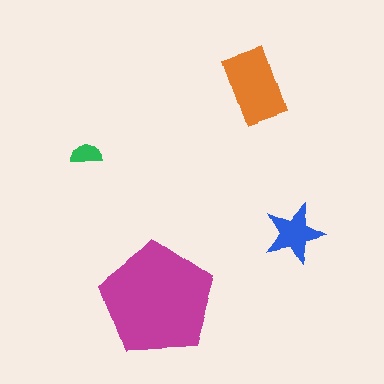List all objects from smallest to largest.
The green semicircle, the blue star, the orange rectangle, the magenta pentagon.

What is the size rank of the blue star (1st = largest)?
3rd.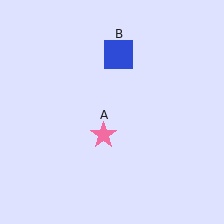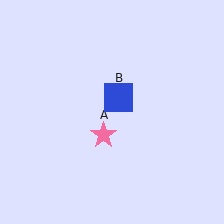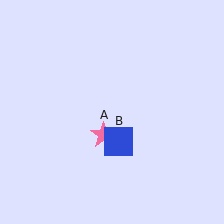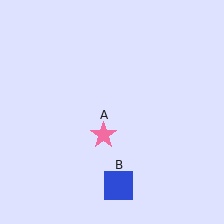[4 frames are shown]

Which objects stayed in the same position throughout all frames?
Pink star (object A) remained stationary.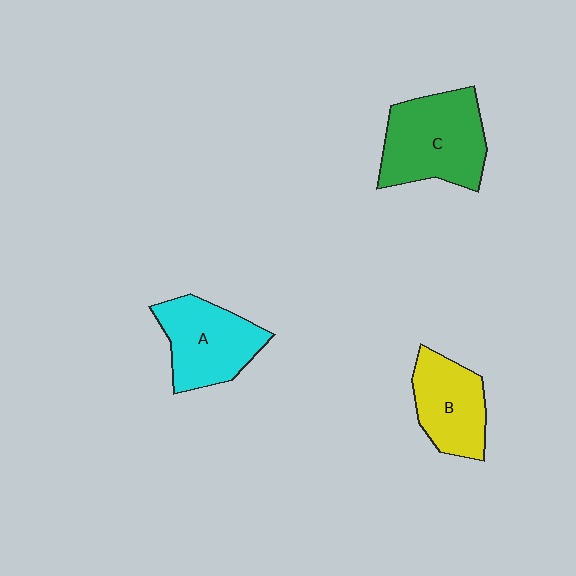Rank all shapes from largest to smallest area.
From largest to smallest: C (green), A (cyan), B (yellow).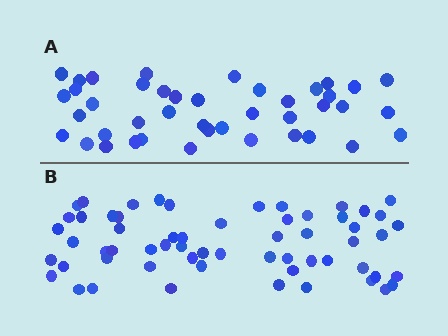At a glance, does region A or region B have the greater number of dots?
Region B (the bottom region) has more dots.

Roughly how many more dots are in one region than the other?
Region B has approximately 20 more dots than region A.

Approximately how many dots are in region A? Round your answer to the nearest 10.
About 40 dots. (The exact count is 42, which rounds to 40.)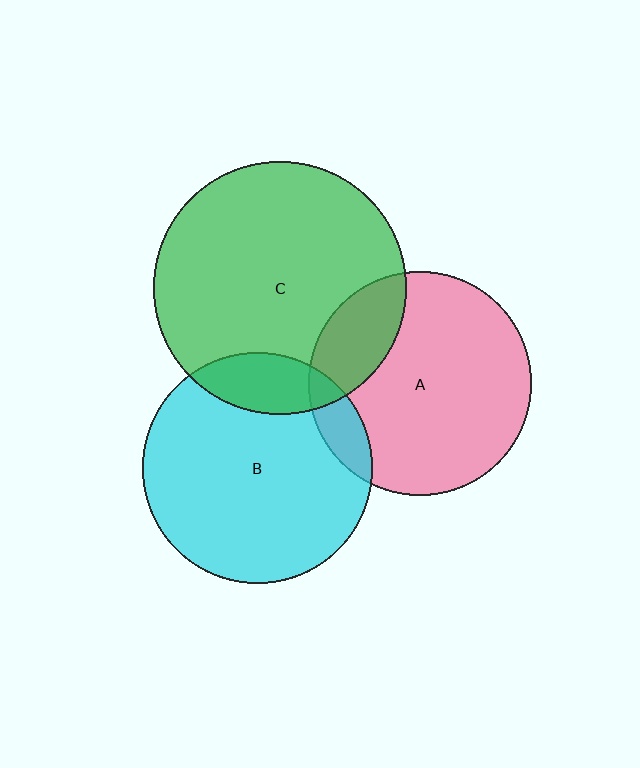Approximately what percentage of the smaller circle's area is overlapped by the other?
Approximately 10%.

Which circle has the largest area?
Circle C (green).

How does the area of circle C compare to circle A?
Approximately 1.3 times.